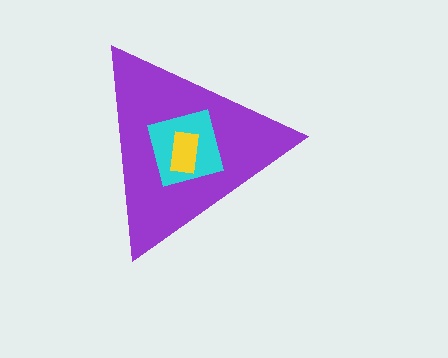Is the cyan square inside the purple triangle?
Yes.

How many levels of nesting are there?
3.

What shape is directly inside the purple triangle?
The cyan square.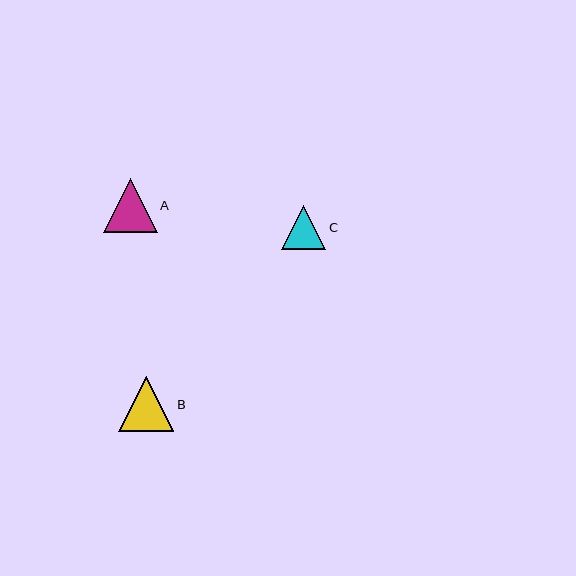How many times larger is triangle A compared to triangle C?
Triangle A is approximately 1.2 times the size of triangle C.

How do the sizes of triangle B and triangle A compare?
Triangle B and triangle A are approximately the same size.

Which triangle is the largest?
Triangle B is the largest with a size of approximately 55 pixels.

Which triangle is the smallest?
Triangle C is the smallest with a size of approximately 44 pixels.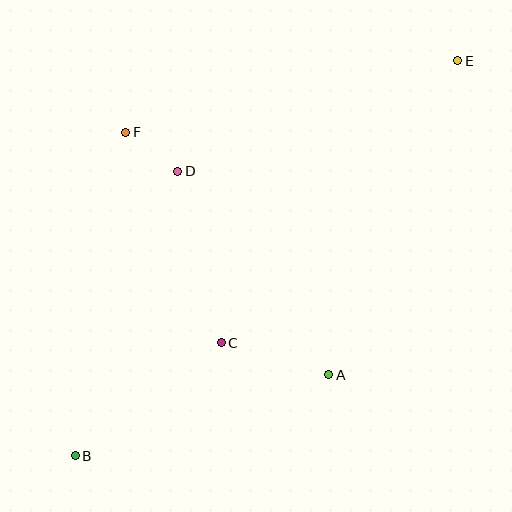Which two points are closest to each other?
Points D and F are closest to each other.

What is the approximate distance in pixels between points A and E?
The distance between A and E is approximately 339 pixels.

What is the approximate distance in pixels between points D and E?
The distance between D and E is approximately 301 pixels.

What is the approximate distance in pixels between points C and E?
The distance between C and E is approximately 368 pixels.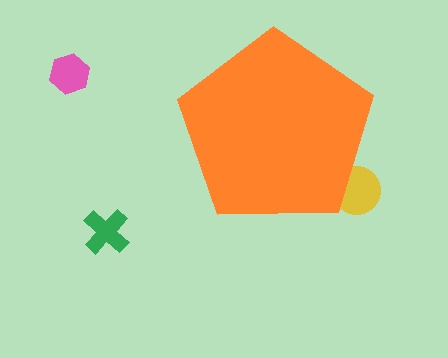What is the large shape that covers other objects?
An orange pentagon.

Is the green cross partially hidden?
No, the green cross is fully visible.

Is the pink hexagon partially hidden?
No, the pink hexagon is fully visible.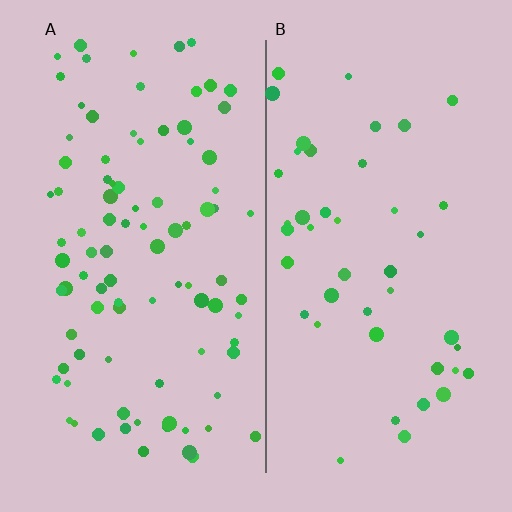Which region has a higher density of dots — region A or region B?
A (the left).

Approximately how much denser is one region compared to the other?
Approximately 2.1× — region A over region B.